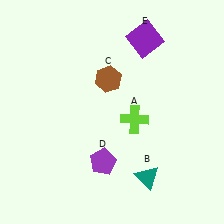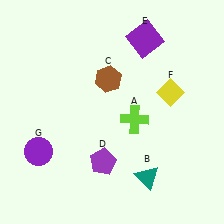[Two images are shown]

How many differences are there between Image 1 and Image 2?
There are 2 differences between the two images.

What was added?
A yellow diamond (F), a purple circle (G) were added in Image 2.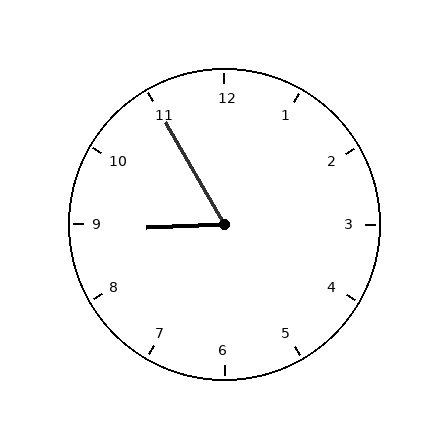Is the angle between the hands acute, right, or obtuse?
It is acute.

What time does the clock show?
8:55.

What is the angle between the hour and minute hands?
Approximately 62 degrees.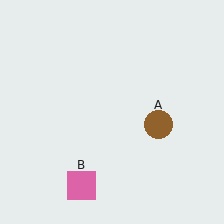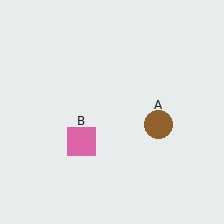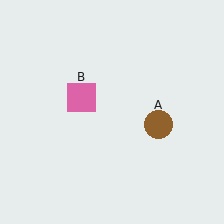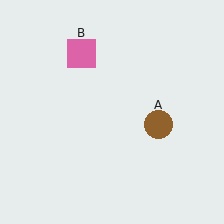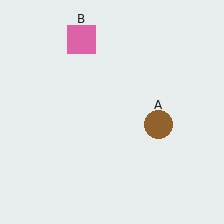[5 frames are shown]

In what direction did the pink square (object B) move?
The pink square (object B) moved up.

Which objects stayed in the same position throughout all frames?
Brown circle (object A) remained stationary.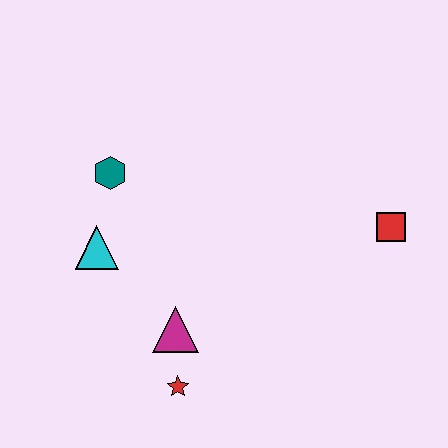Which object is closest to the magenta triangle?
The red star is closest to the magenta triangle.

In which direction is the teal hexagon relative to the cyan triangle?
The teal hexagon is above the cyan triangle.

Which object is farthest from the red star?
The red square is farthest from the red star.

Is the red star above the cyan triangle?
No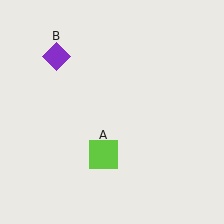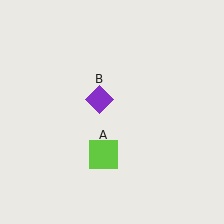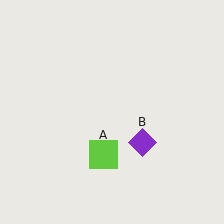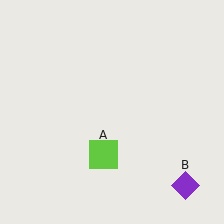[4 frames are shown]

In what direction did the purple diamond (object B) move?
The purple diamond (object B) moved down and to the right.